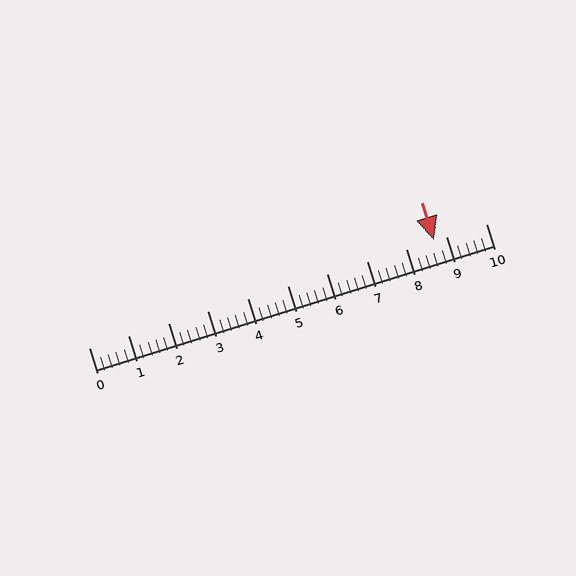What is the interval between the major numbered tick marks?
The major tick marks are spaced 1 units apart.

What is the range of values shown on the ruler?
The ruler shows values from 0 to 10.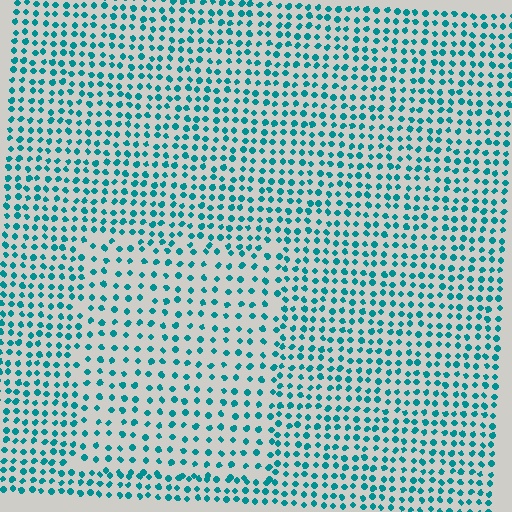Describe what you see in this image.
The image contains small teal elements arranged at two different densities. A rectangle-shaped region is visible where the elements are less densely packed than the surrounding area.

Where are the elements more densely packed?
The elements are more densely packed outside the rectangle boundary.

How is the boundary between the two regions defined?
The boundary is defined by a change in element density (approximately 1.6x ratio). All elements are the same color, size, and shape.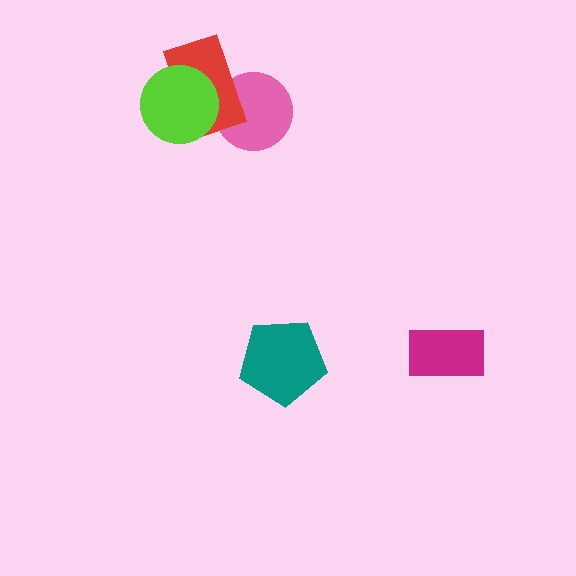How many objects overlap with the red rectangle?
2 objects overlap with the red rectangle.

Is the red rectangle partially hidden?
Yes, it is partially covered by another shape.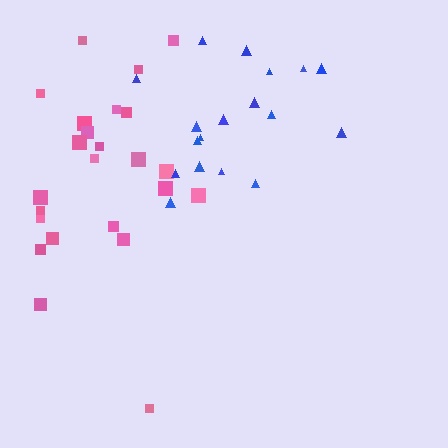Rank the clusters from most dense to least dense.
blue, pink.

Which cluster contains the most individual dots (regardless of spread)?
Pink (24).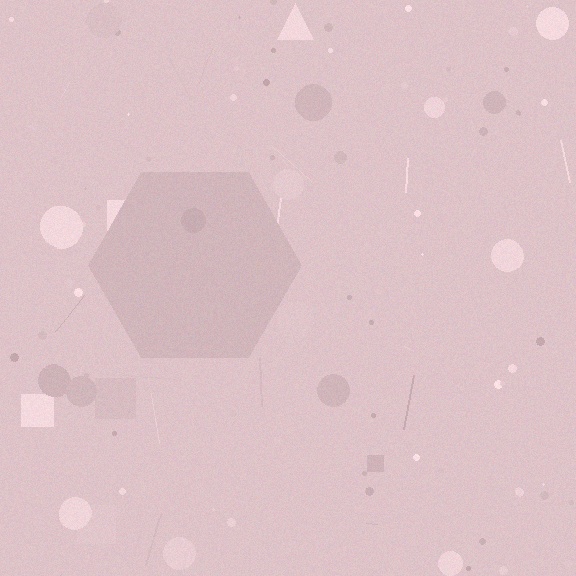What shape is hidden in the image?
A hexagon is hidden in the image.